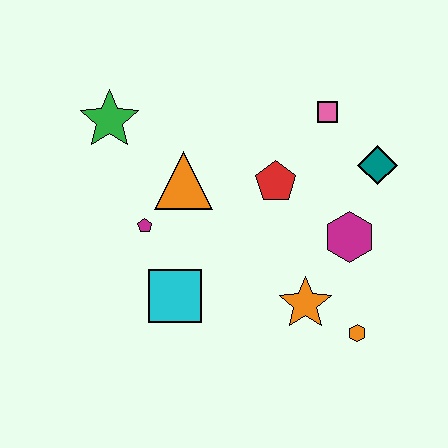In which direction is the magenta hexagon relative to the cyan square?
The magenta hexagon is to the right of the cyan square.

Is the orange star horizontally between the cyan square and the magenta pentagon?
No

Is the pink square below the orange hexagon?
No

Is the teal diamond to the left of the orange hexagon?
No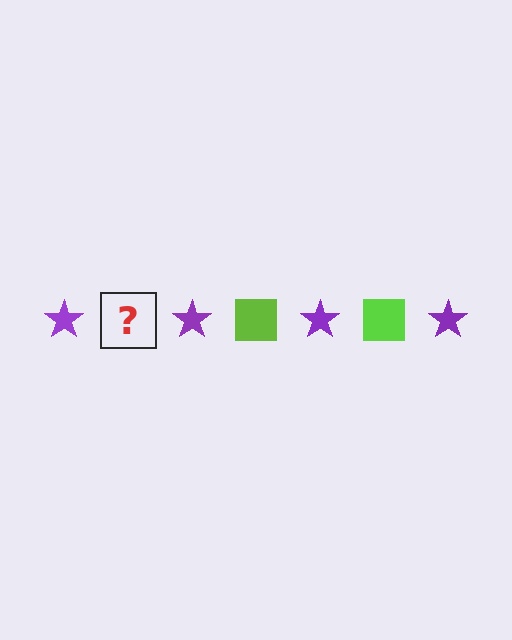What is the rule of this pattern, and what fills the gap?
The rule is that the pattern alternates between purple star and lime square. The gap should be filled with a lime square.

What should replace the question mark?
The question mark should be replaced with a lime square.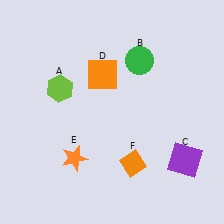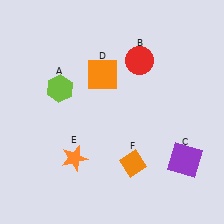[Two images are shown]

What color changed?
The circle (B) changed from green in Image 1 to red in Image 2.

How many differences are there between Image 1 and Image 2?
There is 1 difference between the two images.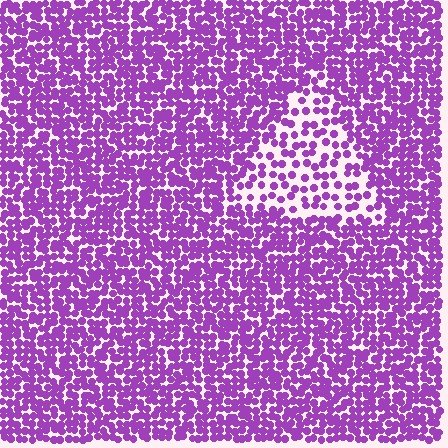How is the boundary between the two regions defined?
The boundary is defined by a change in element density (approximately 2.2x ratio). All elements are the same color, size, and shape.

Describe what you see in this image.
The image contains small purple elements arranged at two different densities. A triangle-shaped region is visible where the elements are less densely packed than the surrounding area.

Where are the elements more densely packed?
The elements are more densely packed outside the triangle boundary.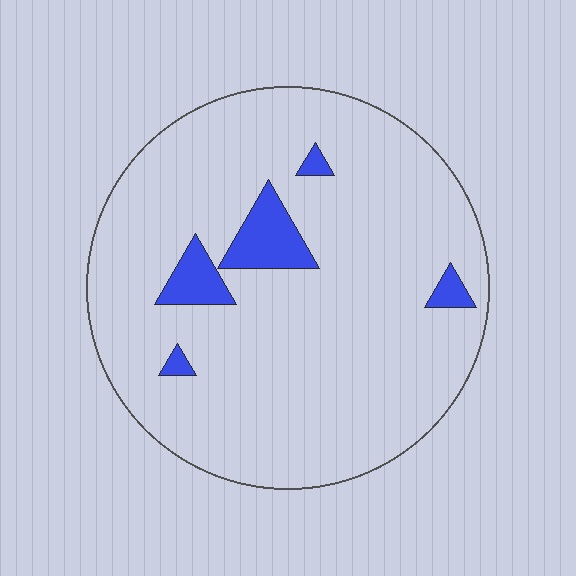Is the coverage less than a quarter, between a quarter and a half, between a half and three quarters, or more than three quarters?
Less than a quarter.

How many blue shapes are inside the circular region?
5.